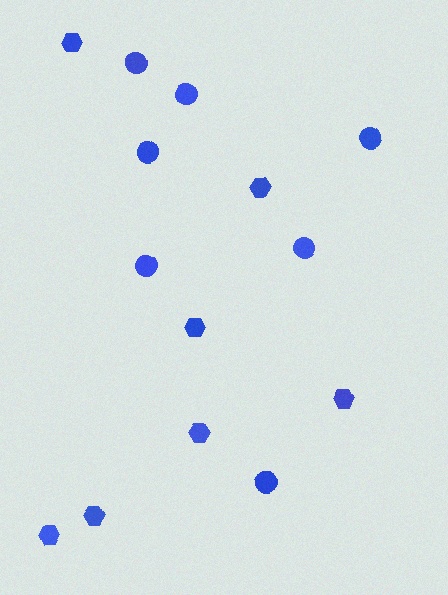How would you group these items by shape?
There are 2 groups: one group of circles (7) and one group of hexagons (7).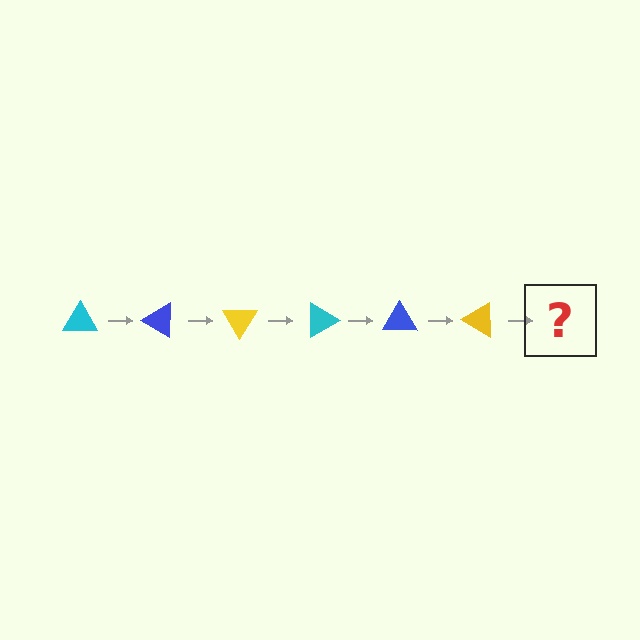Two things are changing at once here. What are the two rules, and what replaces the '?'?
The two rules are that it rotates 30 degrees each step and the color cycles through cyan, blue, and yellow. The '?' should be a cyan triangle, rotated 180 degrees from the start.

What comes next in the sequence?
The next element should be a cyan triangle, rotated 180 degrees from the start.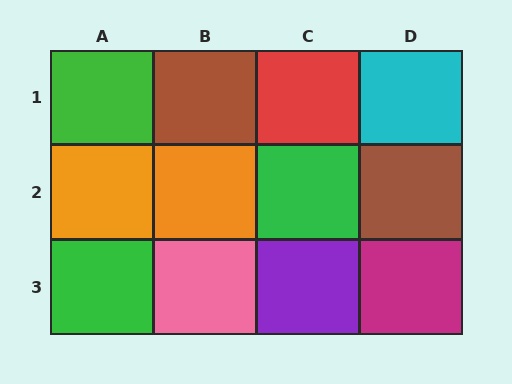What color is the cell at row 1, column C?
Red.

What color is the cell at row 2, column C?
Green.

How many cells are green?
3 cells are green.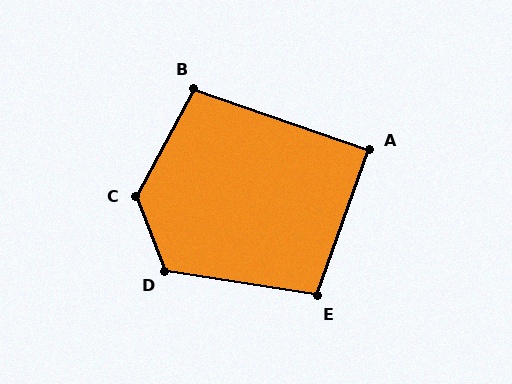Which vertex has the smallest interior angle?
A, at approximately 90 degrees.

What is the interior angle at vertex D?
Approximately 121 degrees (obtuse).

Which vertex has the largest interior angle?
C, at approximately 130 degrees.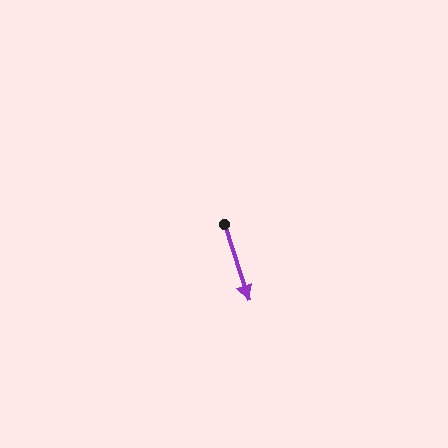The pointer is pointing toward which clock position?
Roughly 5 o'clock.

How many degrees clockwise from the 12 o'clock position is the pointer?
Approximately 162 degrees.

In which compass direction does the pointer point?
South.